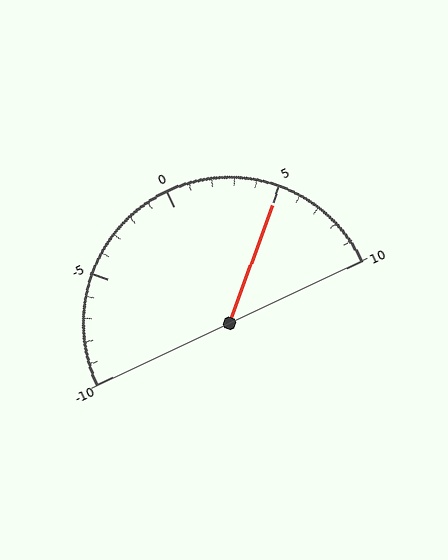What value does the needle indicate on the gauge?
The needle indicates approximately 5.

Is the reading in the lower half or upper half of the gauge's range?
The reading is in the upper half of the range (-10 to 10).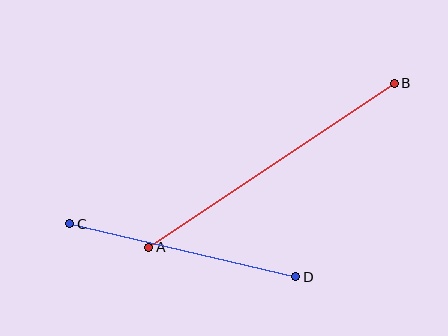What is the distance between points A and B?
The distance is approximately 295 pixels.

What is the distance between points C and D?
The distance is approximately 232 pixels.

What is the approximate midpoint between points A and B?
The midpoint is at approximately (272, 165) pixels.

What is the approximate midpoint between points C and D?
The midpoint is at approximately (183, 250) pixels.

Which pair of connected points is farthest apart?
Points A and B are farthest apart.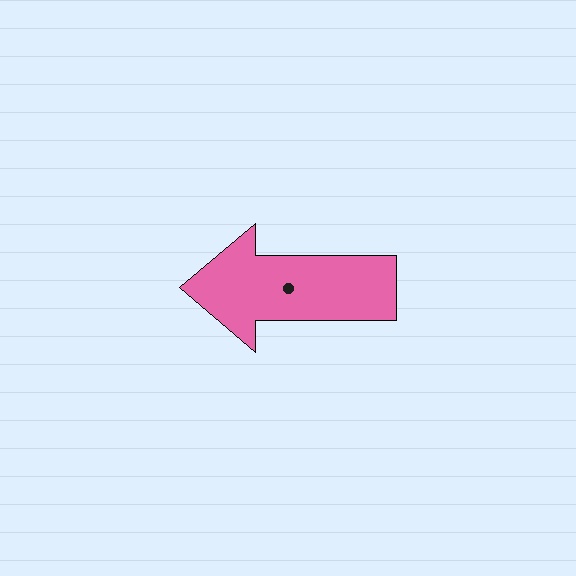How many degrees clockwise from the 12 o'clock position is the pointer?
Approximately 270 degrees.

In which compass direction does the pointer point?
West.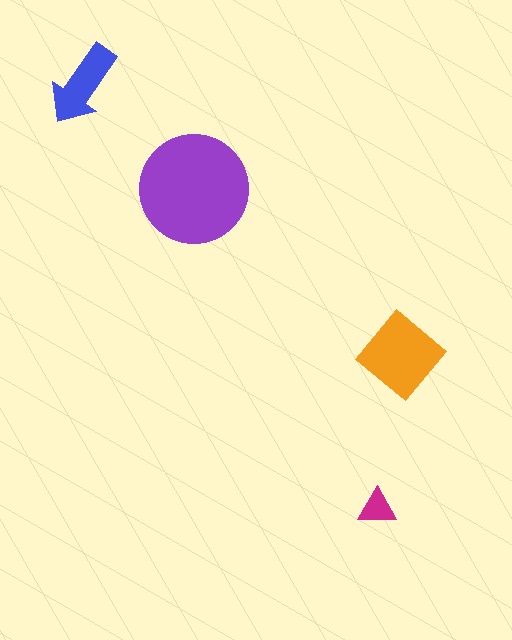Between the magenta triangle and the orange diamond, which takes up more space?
The orange diamond.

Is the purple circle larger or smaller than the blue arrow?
Larger.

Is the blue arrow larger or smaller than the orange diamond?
Smaller.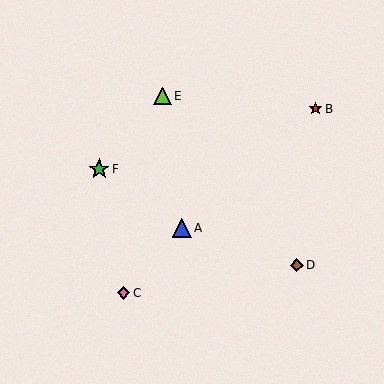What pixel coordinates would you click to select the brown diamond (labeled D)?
Click at (297, 265) to select the brown diamond D.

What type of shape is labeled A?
Shape A is a blue triangle.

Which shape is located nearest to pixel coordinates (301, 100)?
The red star (labeled B) at (315, 109) is nearest to that location.